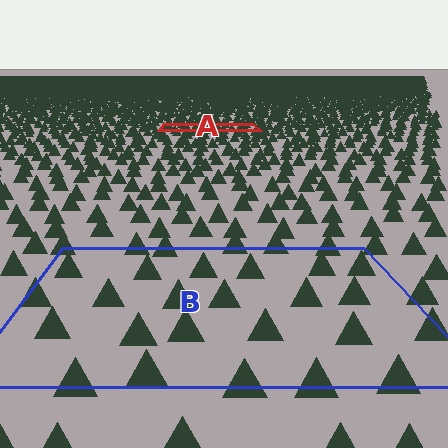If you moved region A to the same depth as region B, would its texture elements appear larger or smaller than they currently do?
They would appear larger. At a closer depth, the same texture elements are projected at a bigger on-screen size.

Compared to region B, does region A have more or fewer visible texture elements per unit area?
Region A has more texture elements per unit area — they are packed more densely because it is farther away.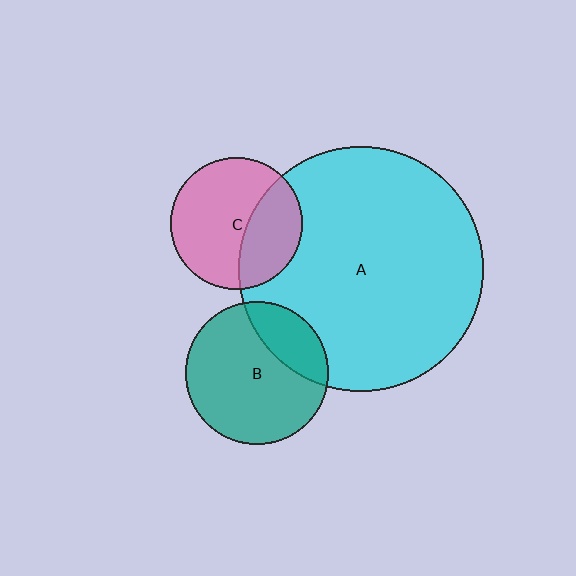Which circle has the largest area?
Circle A (cyan).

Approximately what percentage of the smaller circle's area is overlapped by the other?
Approximately 35%.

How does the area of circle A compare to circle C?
Approximately 3.4 times.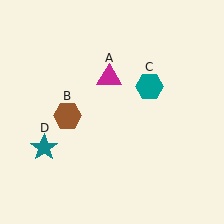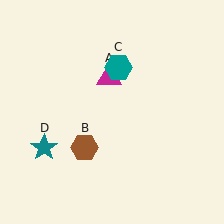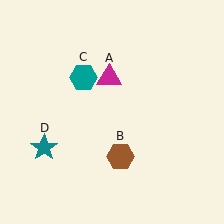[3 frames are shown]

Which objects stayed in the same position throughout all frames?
Magenta triangle (object A) and teal star (object D) remained stationary.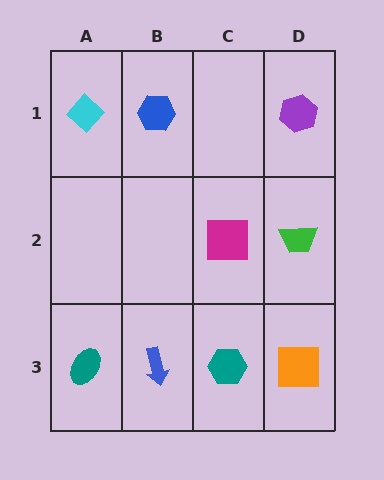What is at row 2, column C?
A magenta square.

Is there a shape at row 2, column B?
No, that cell is empty.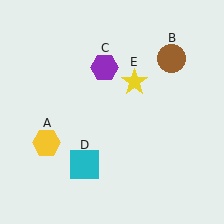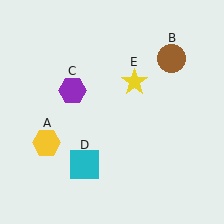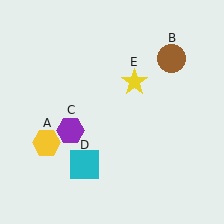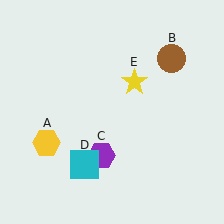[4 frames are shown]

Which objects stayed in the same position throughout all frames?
Yellow hexagon (object A) and brown circle (object B) and cyan square (object D) and yellow star (object E) remained stationary.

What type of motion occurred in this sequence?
The purple hexagon (object C) rotated counterclockwise around the center of the scene.